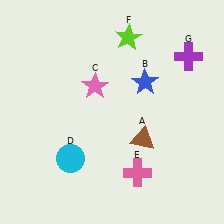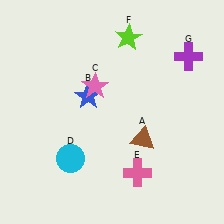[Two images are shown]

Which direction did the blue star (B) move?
The blue star (B) moved left.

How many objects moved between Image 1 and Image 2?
1 object moved between the two images.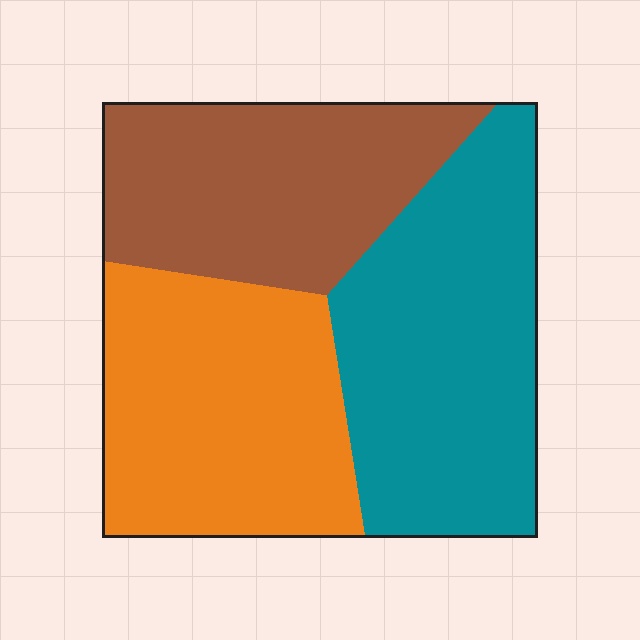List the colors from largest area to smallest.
From largest to smallest: teal, orange, brown.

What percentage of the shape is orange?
Orange covers roughly 35% of the shape.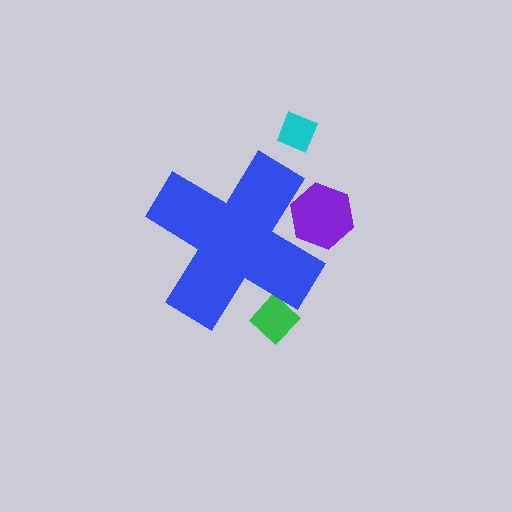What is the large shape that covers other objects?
A blue cross.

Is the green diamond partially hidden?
Yes, the green diamond is partially hidden behind the blue cross.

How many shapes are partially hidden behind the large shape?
2 shapes are partially hidden.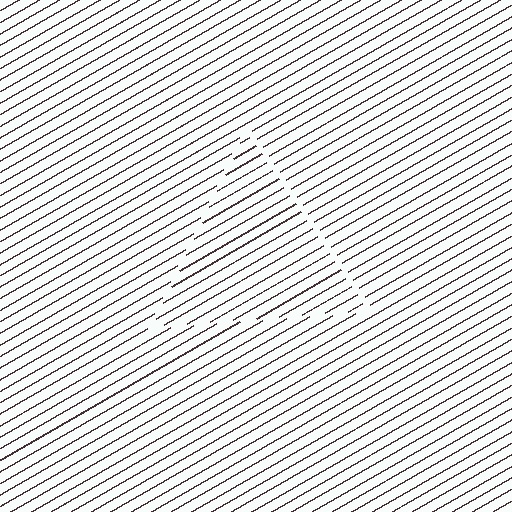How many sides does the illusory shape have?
3 sides — the line-ends trace a triangle.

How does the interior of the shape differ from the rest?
The interior of the shape contains the same grating, shifted by half a period — the contour is defined by the phase discontinuity where line-ends from the inner and outer gratings abut.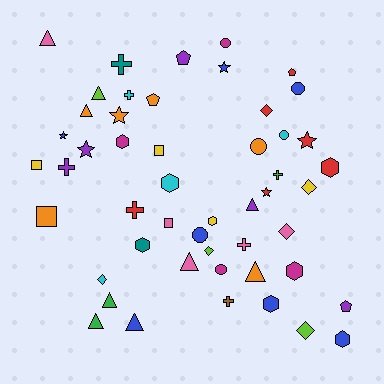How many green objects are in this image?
There are 3 green objects.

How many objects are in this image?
There are 50 objects.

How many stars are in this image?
There are 6 stars.